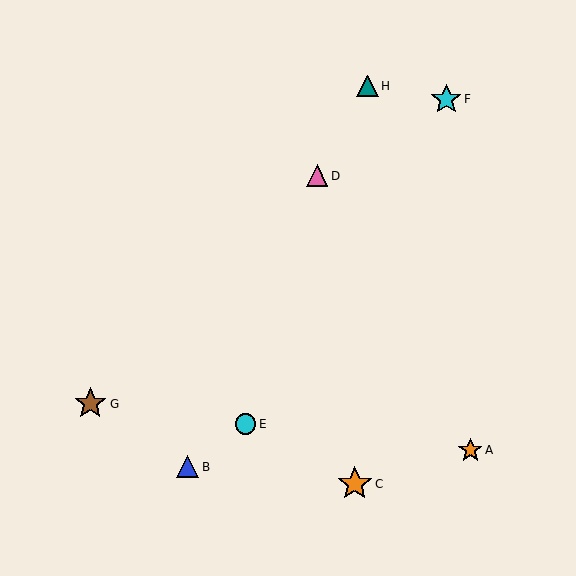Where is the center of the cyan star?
The center of the cyan star is at (446, 100).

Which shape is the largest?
The orange star (labeled C) is the largest.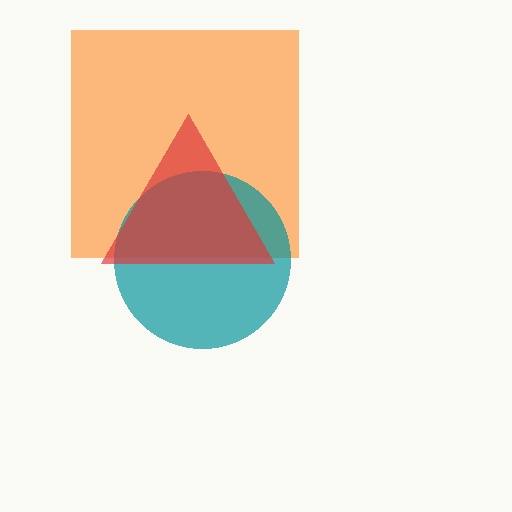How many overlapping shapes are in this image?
There are 3 overlapping shapes in the image.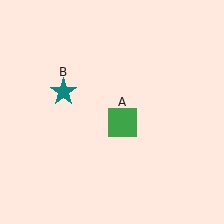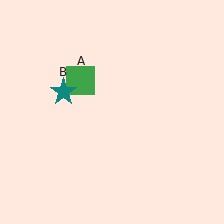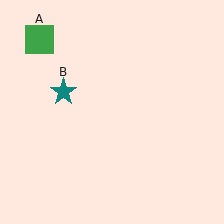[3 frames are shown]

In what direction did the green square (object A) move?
The green square (object A) moved up and to the left.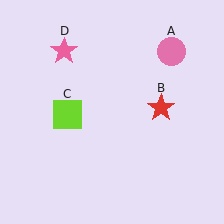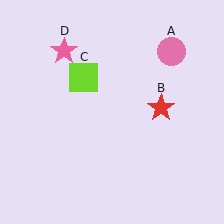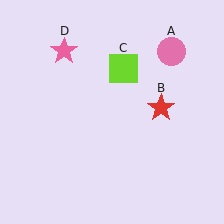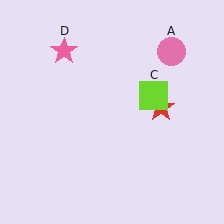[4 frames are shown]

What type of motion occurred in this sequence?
The lime square (object C) rotated clockwise around the center of the scene.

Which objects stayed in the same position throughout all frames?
Pink circle (object A) and red star (object B) and pink star (object D) remained stationary.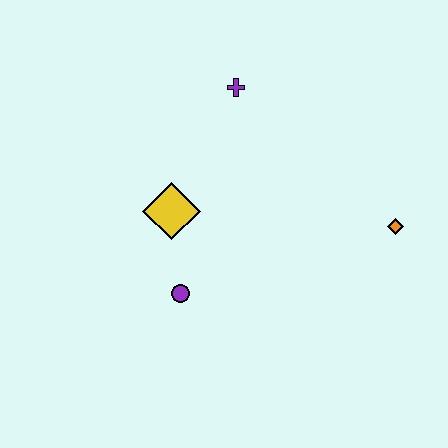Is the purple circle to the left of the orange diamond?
Yes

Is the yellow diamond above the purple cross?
No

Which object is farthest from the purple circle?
The orange diamond is farthest from the purple circle.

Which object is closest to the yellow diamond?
The purple circle is closest to the yellow diamond.